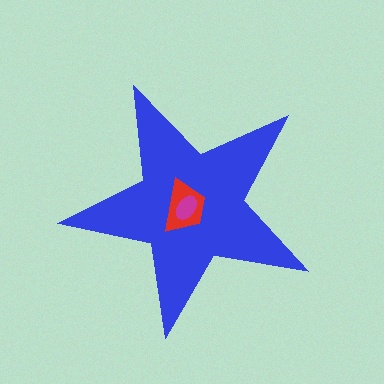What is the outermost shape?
The blue star.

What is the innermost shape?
The magenta ellipse.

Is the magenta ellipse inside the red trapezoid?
Yes.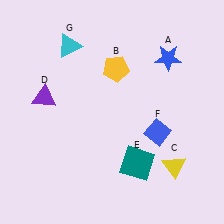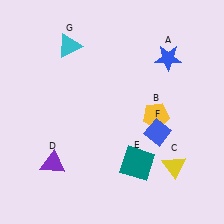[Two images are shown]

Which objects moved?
The objects that moved are: the yellow pentagon (B), the purple triangle (D).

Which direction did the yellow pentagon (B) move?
The yellow pentagon (B) moved down.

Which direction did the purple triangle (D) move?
The purple triangle (D) moved down.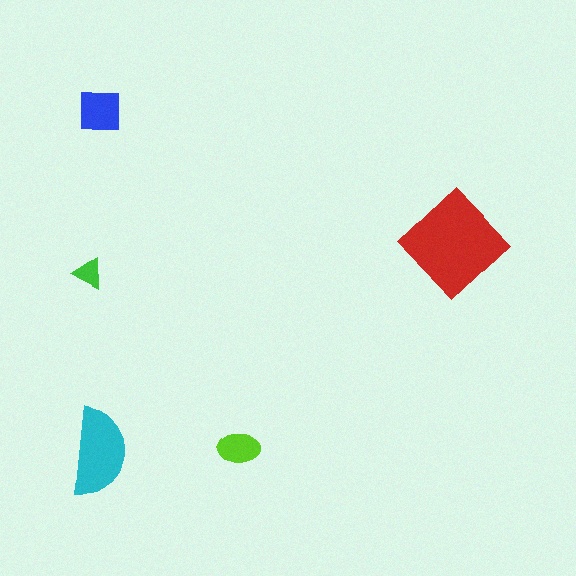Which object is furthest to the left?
The green triangle is leftmost.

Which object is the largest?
The red diamond.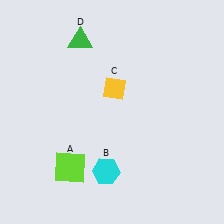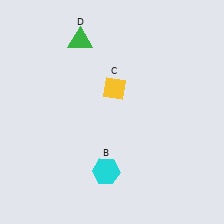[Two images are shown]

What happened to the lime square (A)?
The lime square (A) was removed in Image 2. It was in the bottom-left area of Image 1.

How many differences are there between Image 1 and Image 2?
There is 1 difference between the two images.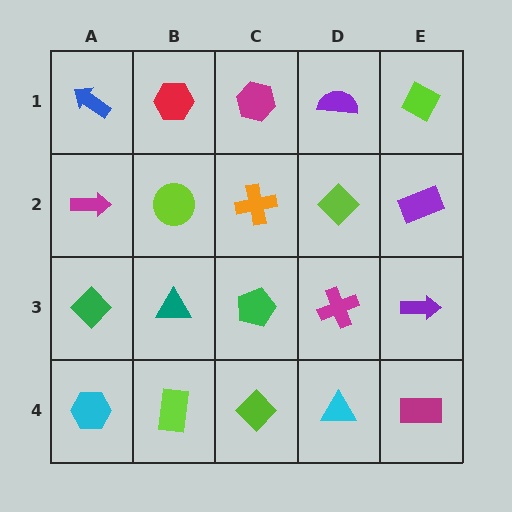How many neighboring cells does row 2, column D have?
4.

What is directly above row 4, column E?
A purple arrow.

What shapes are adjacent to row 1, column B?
A lime circle (row 2, column B), a blue arrow (row 1, column A), a magenta hexagon (row 1, column C).